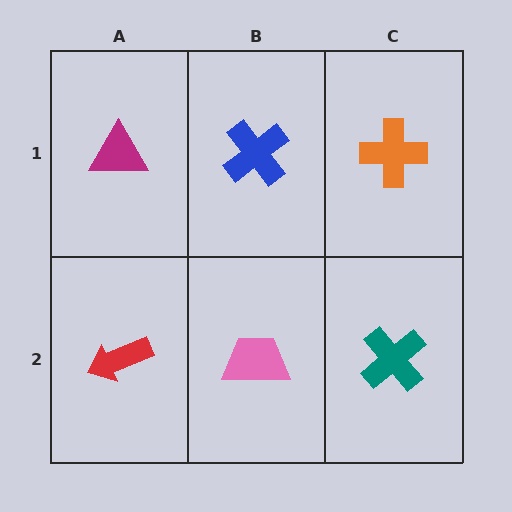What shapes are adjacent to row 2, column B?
A blue cross (row 1, column B), a red arrow (row 2, column A), a teal cross (row 2, column C).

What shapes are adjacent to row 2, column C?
An orange cross (row 1, column C), a pink trapezoid (row 2, column B).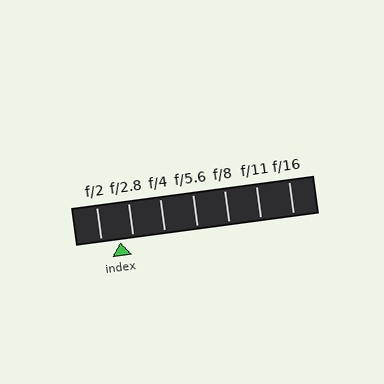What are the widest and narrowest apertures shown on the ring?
The widest aperture shown is f/2 and the narrowest is f/16.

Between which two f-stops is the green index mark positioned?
The index mark is between f/2 and f/2.8.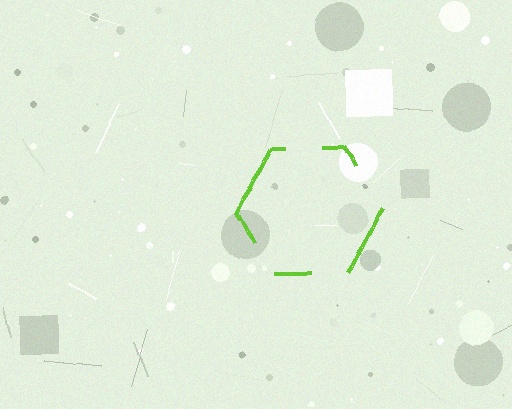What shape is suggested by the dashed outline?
The dashed outline suggests a hexagon.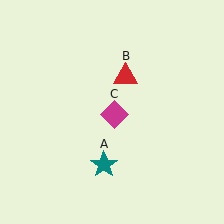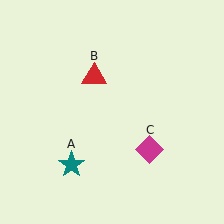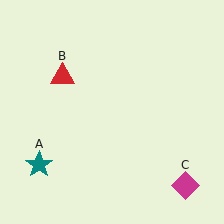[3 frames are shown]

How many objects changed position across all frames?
3 objects changed position: teal star (object A), red triangle (object B), magenta diamond (object C).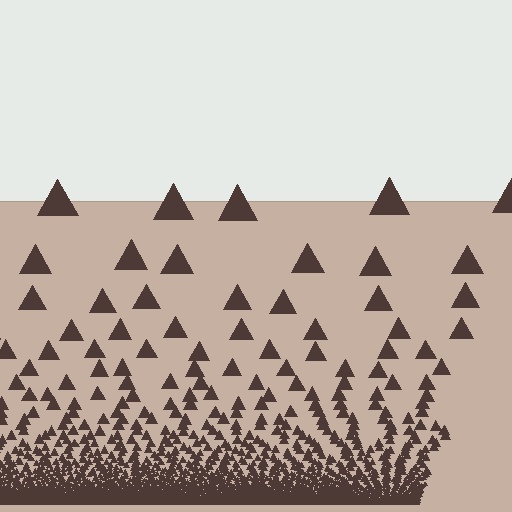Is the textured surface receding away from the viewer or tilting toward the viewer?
The surface appears to tilt toward the viewer. Texture elements get larger and sparser toward the top.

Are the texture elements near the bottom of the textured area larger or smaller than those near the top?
Smaller. The gradient is inverted — elements near the bottom are smaller and denser.